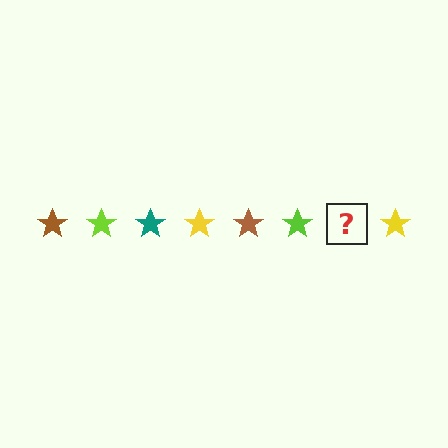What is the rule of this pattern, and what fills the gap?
The rule is that the pattern cycles through brown, lime, teal, yellow stars. The gap should be filled with a teal star.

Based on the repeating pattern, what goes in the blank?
The blank should be a teal star.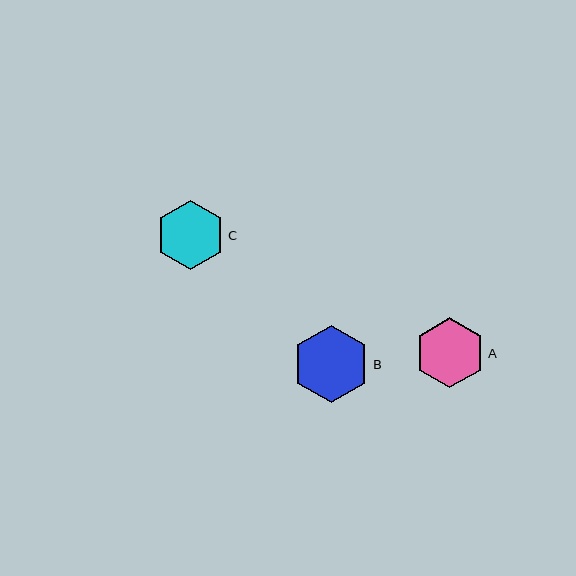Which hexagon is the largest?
Hexagon B is the largest with a size of approximately 77 pixels.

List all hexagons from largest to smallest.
From largest to smallest: B, A, C.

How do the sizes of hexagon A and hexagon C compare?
Hexagon A and hexagon C are approximately the same size.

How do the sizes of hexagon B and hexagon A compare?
Hexagon B and hexagon A are approximately the same size.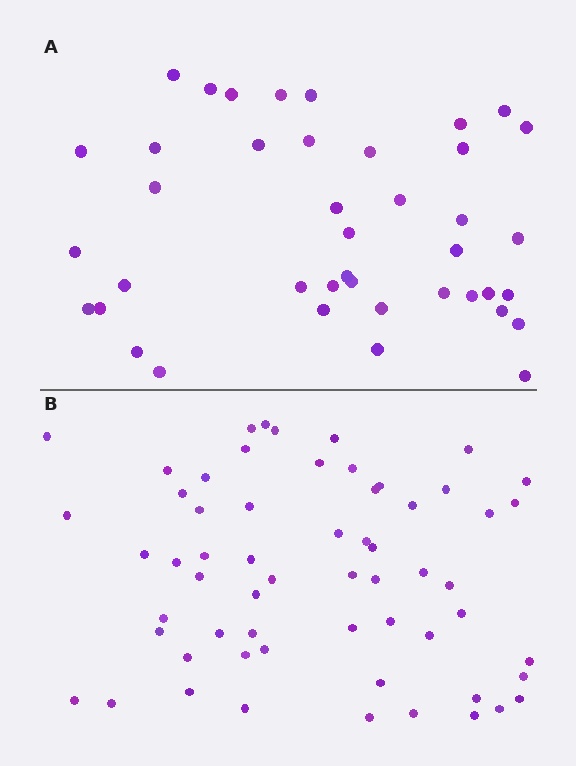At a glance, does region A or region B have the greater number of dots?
Region B (the bottom region) has more dots.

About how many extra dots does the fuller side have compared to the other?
Region B has approximately 20 more dots than region A.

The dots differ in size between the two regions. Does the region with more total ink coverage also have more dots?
No. Region A has more total ink coverage because its dots are larger, but region B actually contains more individual dots. Total area can be misleading — the number of items is what matters here.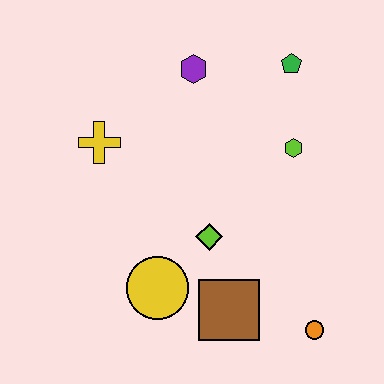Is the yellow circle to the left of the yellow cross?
No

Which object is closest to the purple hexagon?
The green pentagon is closest to the purple hexagon.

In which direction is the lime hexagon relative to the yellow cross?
The lime hexagon is to the right of the yellow cross.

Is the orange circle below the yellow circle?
Yes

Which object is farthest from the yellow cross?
The orange circle is farthest from the yellow cross.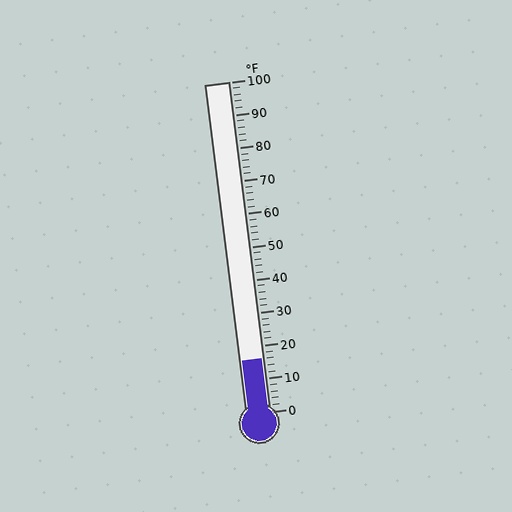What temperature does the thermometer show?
The thermometer shows approximately 16°F.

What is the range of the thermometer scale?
The thermometer scale ranges from 0°F to 100°F.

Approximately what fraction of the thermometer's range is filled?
The thermometer is filled to approximately 15% of its range.